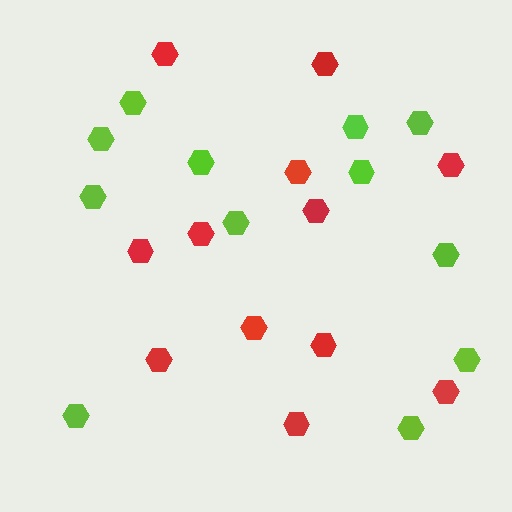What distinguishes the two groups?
There are 2 groups: one group of red hexagons (12) and one group of lime hexagons (12).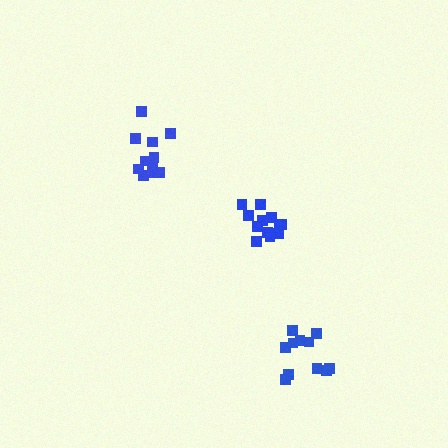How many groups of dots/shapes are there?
There are 3 groups.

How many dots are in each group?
Group 1: 12 dots, Group 2: 11 dots, Group 3: 12 dots (35 total).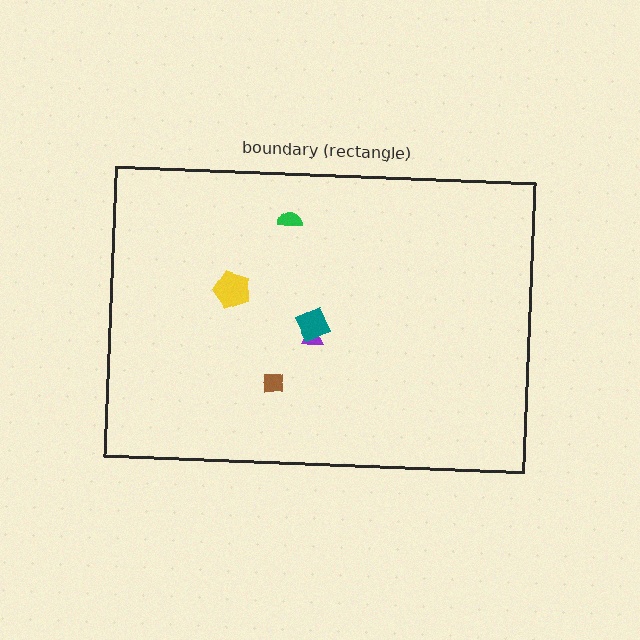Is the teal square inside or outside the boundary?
Inside.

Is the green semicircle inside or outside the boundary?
Inside.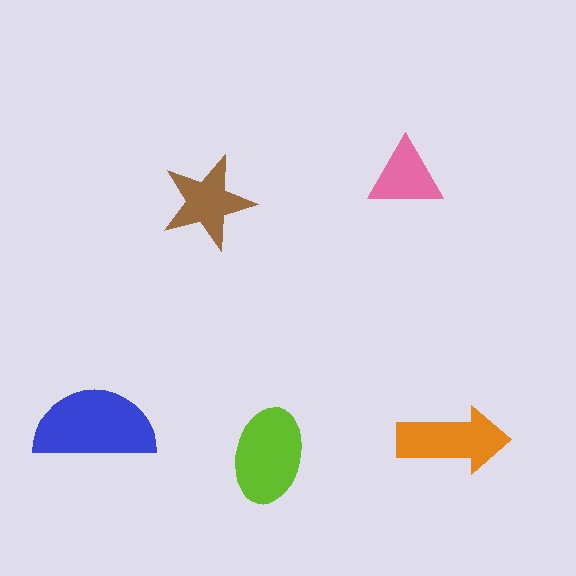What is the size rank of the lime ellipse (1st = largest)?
2nd.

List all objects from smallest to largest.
The pink triangle, the brown star, the orange arrow, the lime ellipse, the blue semicircle.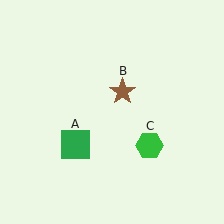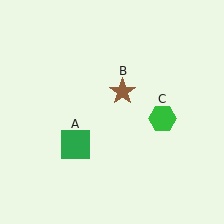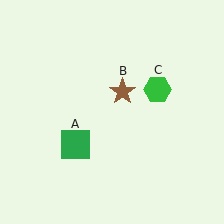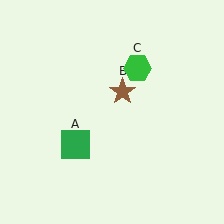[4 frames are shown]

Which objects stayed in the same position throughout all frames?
Green square (object A) and brown star (object B) remained stationary.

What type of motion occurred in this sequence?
The green hexagon (object C) rotated counterclockwise around the center of the scene.